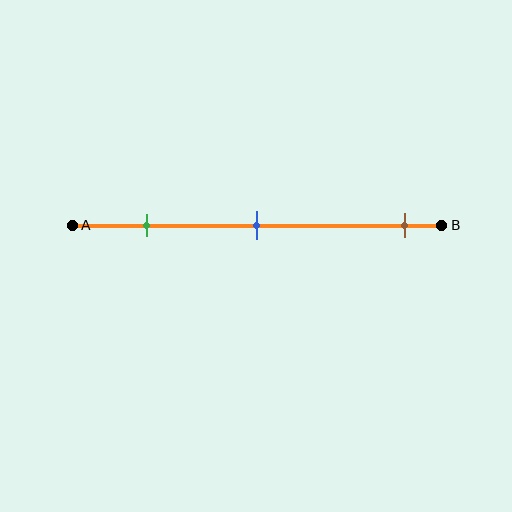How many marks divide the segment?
There are 3 marks dividing the segment.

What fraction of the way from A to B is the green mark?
The green mark is approximately 20% (0.2) of the way from A to B.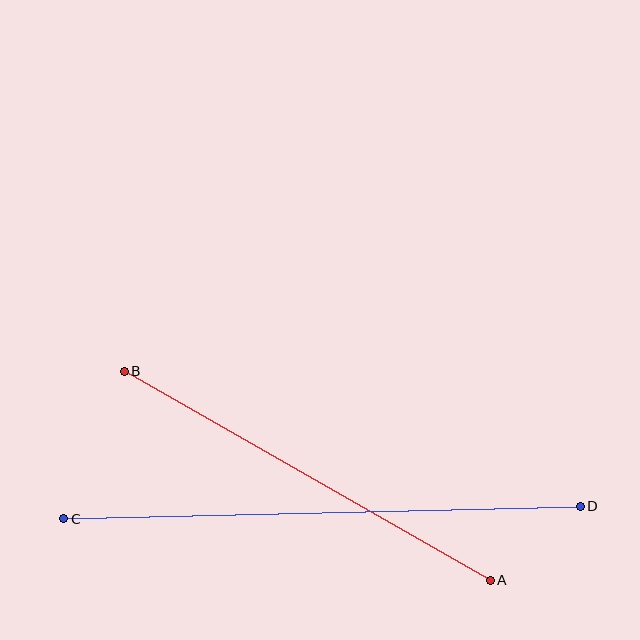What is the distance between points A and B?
The distance is approximately 421 pixels.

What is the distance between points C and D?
The distance is approximately 517 pixels.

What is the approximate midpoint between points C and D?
The midpoint is at approximately (322, 513) pixels.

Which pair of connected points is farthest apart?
Points C and D are farthest apart.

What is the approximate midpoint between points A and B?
The midpoint is at approximately (307, 476) pixels.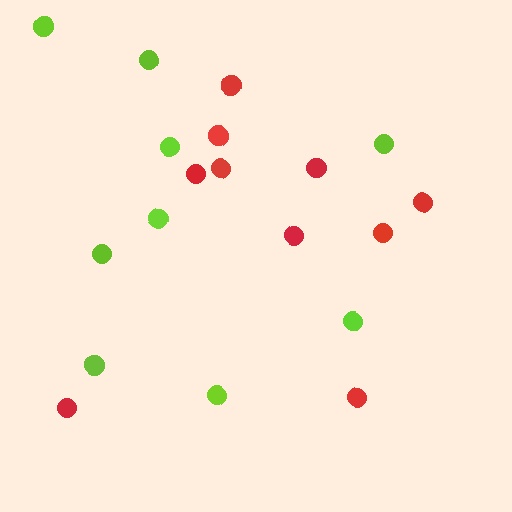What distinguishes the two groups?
There are 2 groups: one group of red circles (10) and one group of lime circles (9).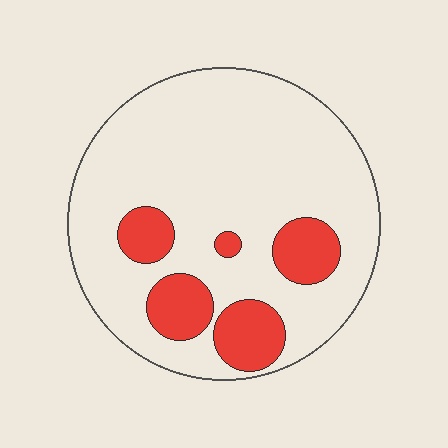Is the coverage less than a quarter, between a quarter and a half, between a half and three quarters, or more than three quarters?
Less than a quarter.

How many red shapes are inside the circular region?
5.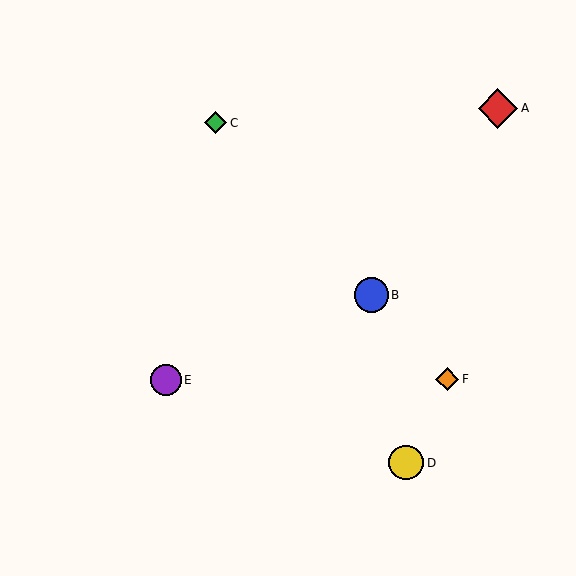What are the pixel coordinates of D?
Object D is at (406, 463).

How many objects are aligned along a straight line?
3 objects (B, C, F) are aligned along a straight line.